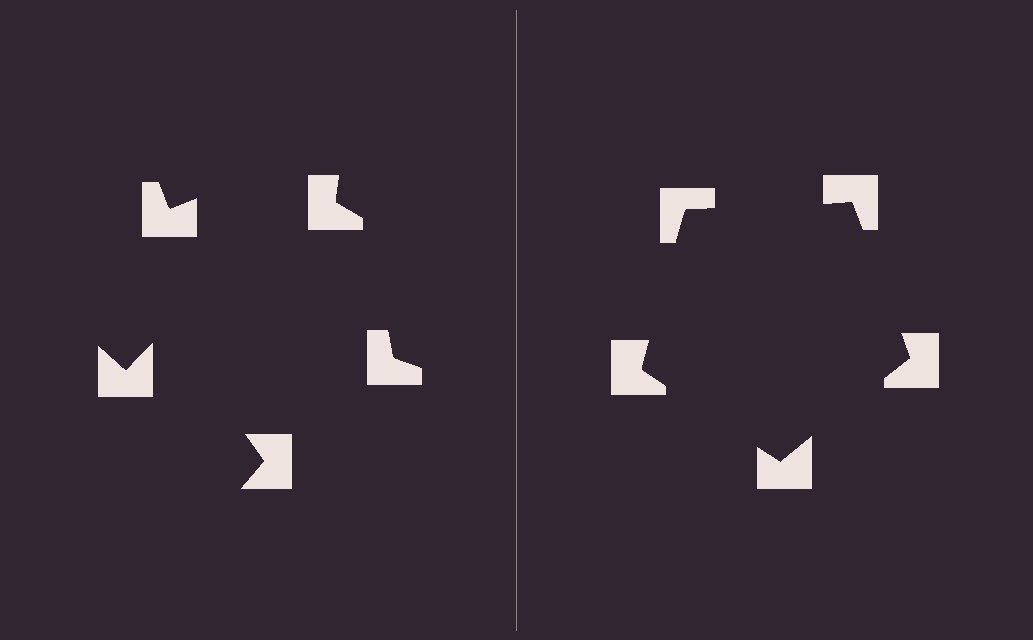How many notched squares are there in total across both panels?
10 — 5 on each side.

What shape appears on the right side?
An illusory pentagon.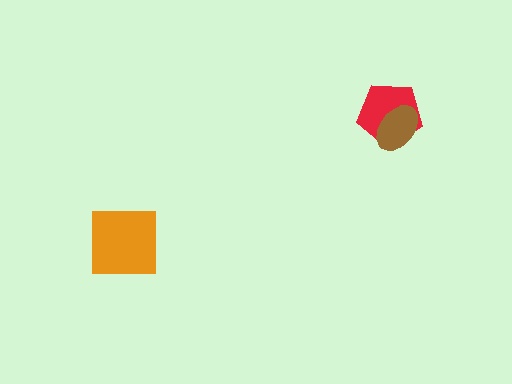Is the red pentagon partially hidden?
Yes, it is partially covered by another shape.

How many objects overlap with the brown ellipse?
1 object overlaps with the brown ellipse.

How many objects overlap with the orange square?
0 objects overlap with the orange square.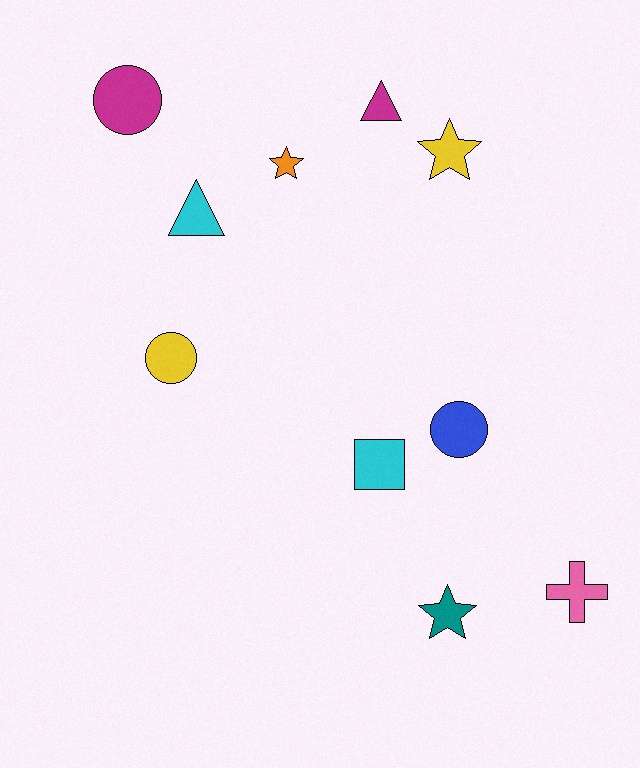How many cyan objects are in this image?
There are 2 cyan objects.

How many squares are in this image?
There is 1 square.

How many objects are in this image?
There are 10 objects.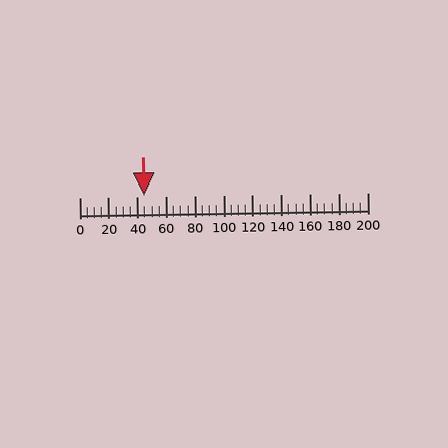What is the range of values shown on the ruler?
The ruler shows values from 0 to 200.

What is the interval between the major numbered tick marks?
The major tick marks are spaced 20 units apart.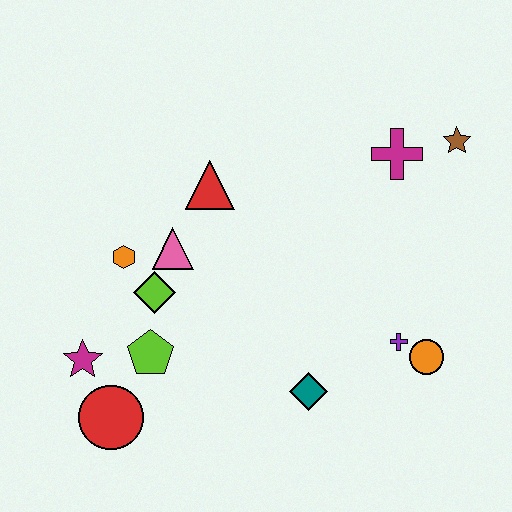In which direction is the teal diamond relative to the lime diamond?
The teal diamond is to the right of the lime diamond.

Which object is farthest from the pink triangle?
The brown star is farthest from the pink triangle.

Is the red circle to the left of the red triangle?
Yes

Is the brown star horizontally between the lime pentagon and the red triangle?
No